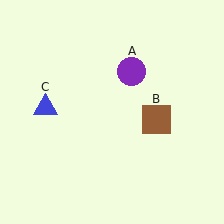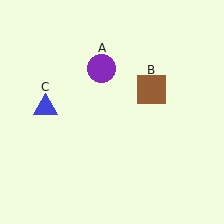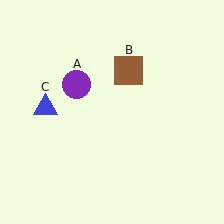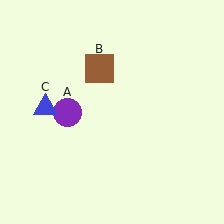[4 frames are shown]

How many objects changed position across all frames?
2 objects changed position: purple circle (object A), brown square (object B).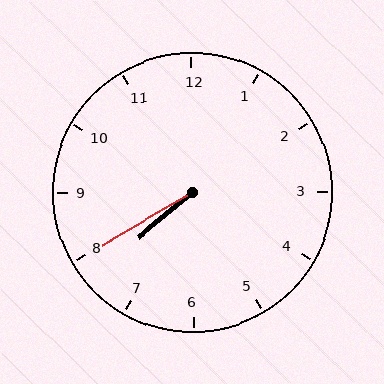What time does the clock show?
7:40.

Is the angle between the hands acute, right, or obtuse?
It is acute.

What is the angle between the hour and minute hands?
Approximately 10 degrees.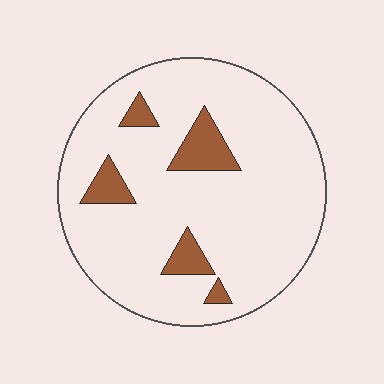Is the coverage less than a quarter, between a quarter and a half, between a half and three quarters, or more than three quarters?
Less than a quarter.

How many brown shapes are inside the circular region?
5.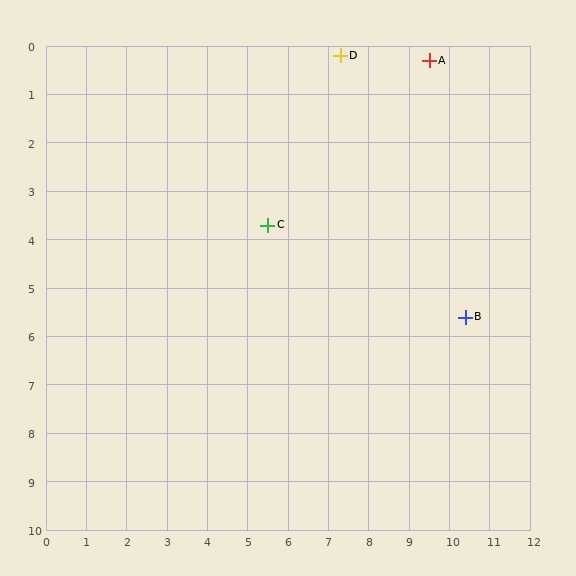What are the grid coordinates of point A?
Point A is at approximately (9.5, 0.3).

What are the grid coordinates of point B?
Point B is at approximately (10.4, 5.6).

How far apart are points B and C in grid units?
Points B and C are about 5.3 grid units apart.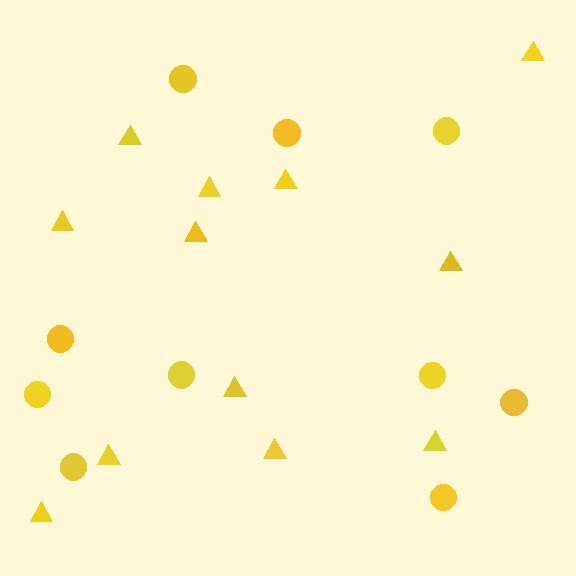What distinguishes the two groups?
There are 2 groups: one group of circles (10) and one group of triangles (12).